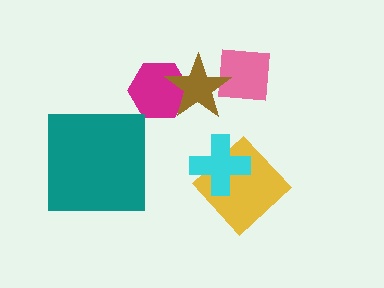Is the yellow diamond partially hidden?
Yes, it is partially covered by another shape.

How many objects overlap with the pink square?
1 object overlaps with the pink square.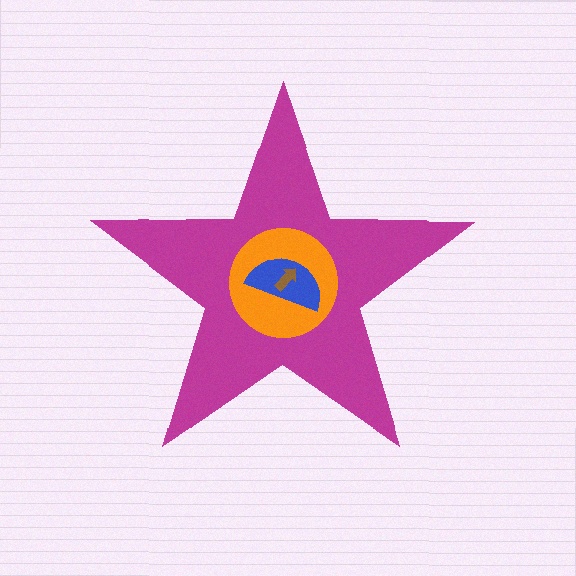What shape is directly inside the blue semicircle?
The brown arrow.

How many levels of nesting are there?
4.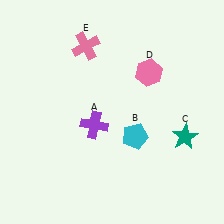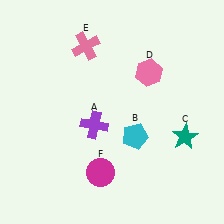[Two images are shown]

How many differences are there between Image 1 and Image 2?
There is 1 difference between the two images.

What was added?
A magenta circle (F) was added in Image 2.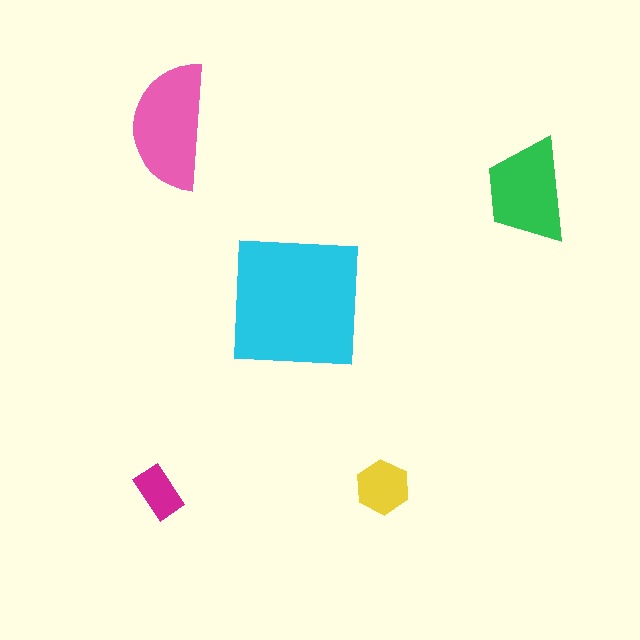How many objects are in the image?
There are 5 objects in the image.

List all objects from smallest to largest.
The magenta rectangle, the yellow hexagon, the green trapezoid, the pink semicircle, the cyan square.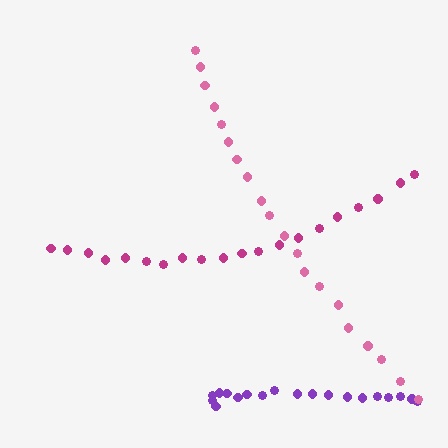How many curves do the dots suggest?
There are 3 distinct paths.